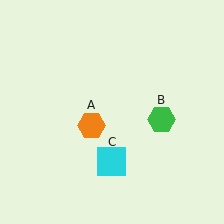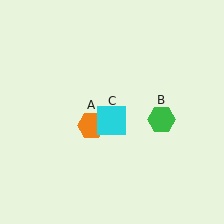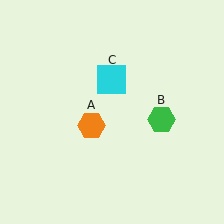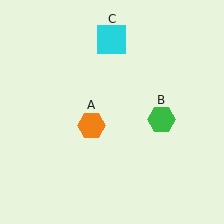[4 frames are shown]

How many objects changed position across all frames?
1 object changed position: cyan square (object C).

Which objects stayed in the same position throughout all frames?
Orange hexagon (object A) and green hexagon (object B) remained stationary.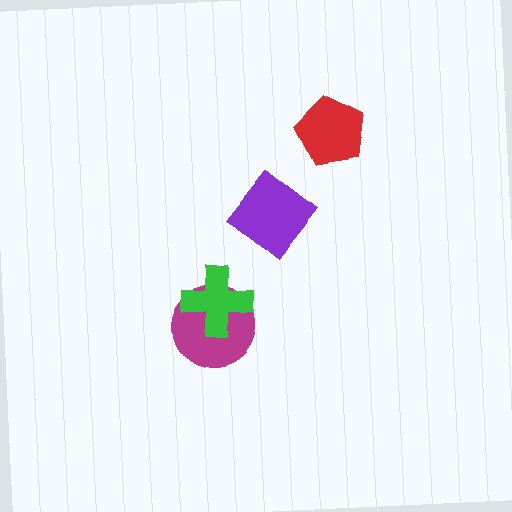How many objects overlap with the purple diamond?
0 objects overlap with the purple diamond.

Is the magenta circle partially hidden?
Yes, it is partially covered by another shape.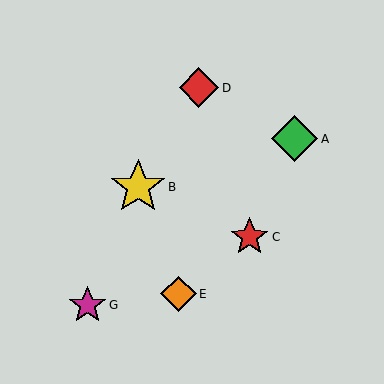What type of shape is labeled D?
Shape D is a red diamond.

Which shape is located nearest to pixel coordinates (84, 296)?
The magenta star (labeled G) at (87, 305) is nearest to that location.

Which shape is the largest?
The yellow star (labeled B) is the largest.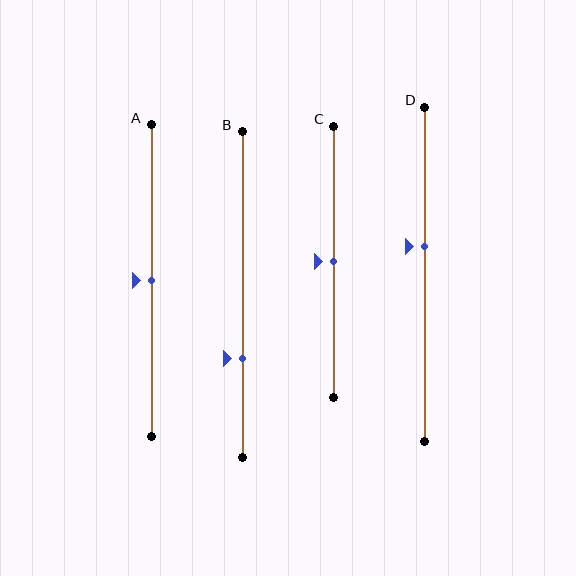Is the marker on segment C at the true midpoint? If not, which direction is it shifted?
Yes, the marker on segment C is at the true midpoint.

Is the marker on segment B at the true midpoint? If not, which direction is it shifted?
No, the marker on segment B is shifted downward by about 20% of the segment length.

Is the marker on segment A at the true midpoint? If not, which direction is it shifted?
Yes, the marker on segment A is at the true midpoint.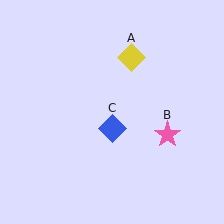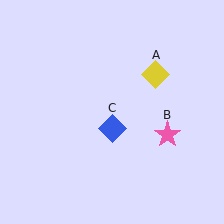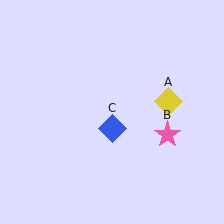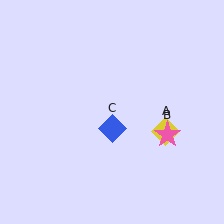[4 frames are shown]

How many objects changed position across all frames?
1 object changed position: yellow diamond (object A).